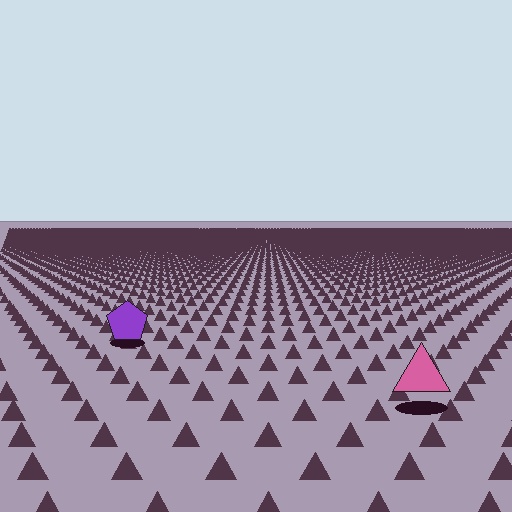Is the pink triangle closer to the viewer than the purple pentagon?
Yes. The pink triangle is closer — you can tell from the texture gradient: the ground texture is coarser near it.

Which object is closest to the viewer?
The pink triangle is closest. The texture marks near it are larger and more spread out.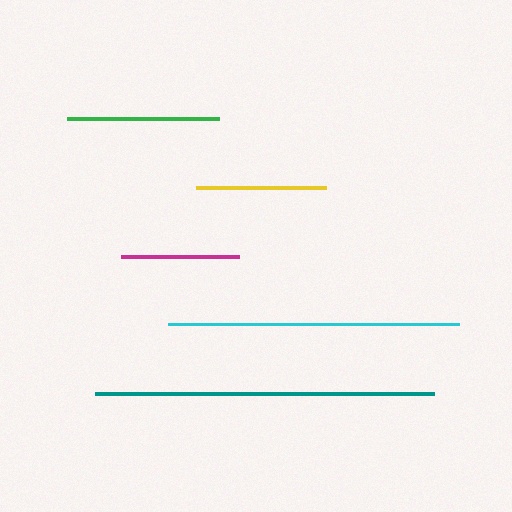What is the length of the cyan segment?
The cyan segment is approximately 291 pixels long.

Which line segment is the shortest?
The magenta line is the shortest at approximately 118 pixels.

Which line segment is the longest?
The teal line is the longest at approximately 339 pixels.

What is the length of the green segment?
The green segment is approximately 152 pixels long.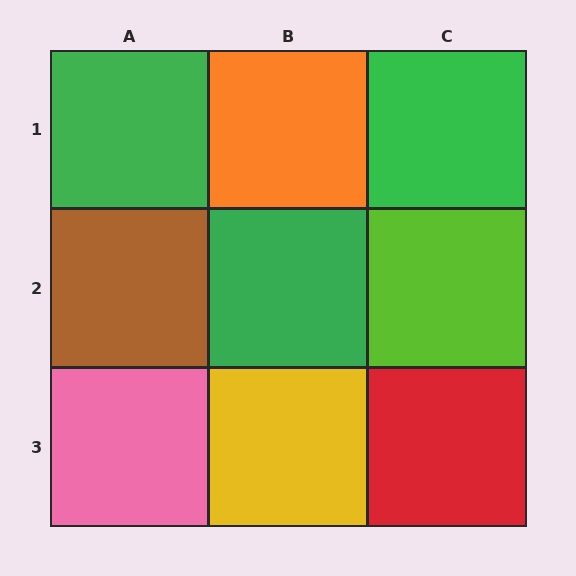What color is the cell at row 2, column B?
Green.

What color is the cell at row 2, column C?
Lime.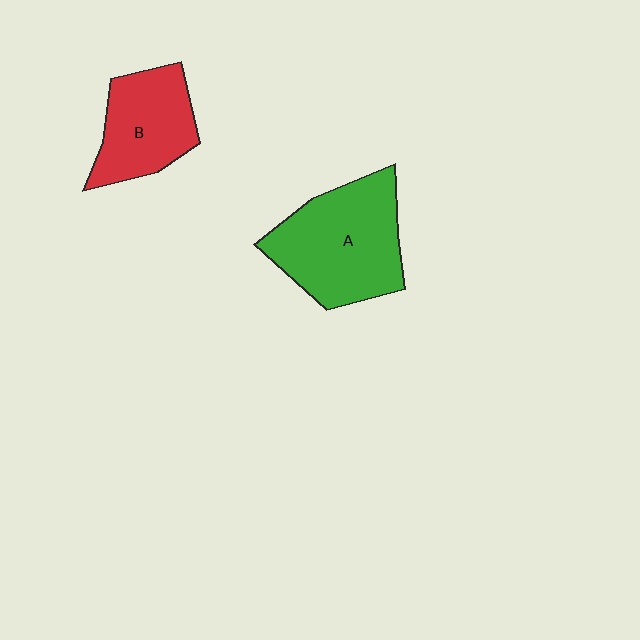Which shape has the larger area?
Shape A (green).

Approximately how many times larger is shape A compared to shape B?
Approximately 1.5 times.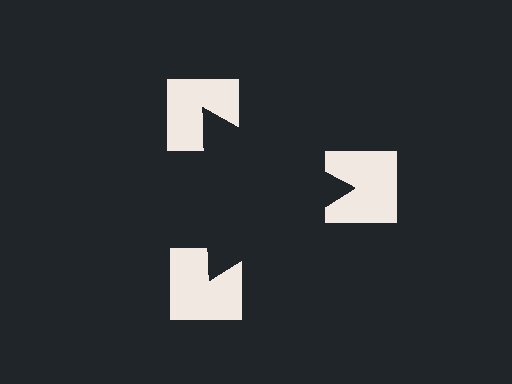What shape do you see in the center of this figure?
An illusory triangle — its edges are inferred from the aligned wedge cuts in the notched squares, not physically drawn.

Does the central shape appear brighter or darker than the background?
It typically appears slightly darker than the background, even though no actual brightness change is drawn.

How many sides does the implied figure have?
3 sides.